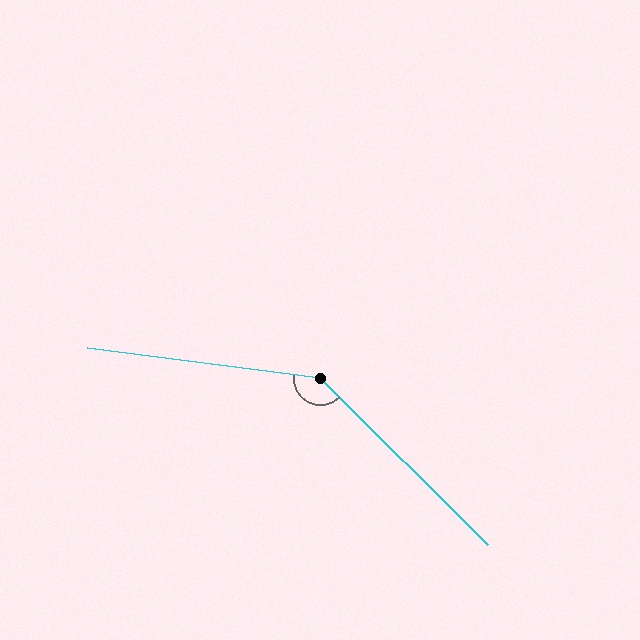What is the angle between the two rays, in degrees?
Approximately 143 degrees.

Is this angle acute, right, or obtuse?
It is obtuse.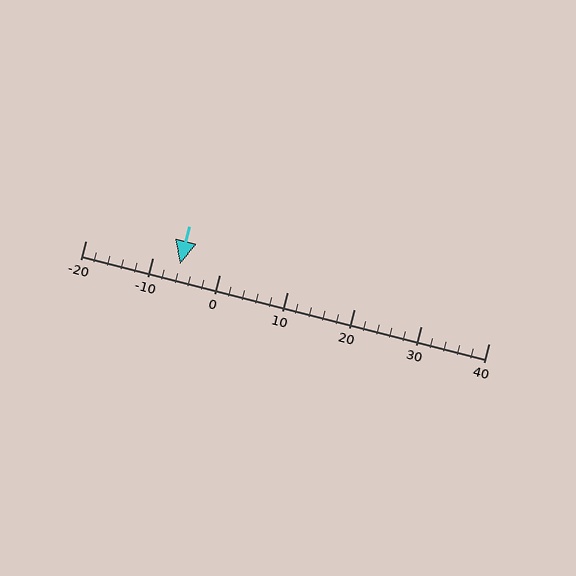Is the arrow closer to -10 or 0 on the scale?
The arrow is closer to -10.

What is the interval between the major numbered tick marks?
The major tick marks are spaced 10 units apart.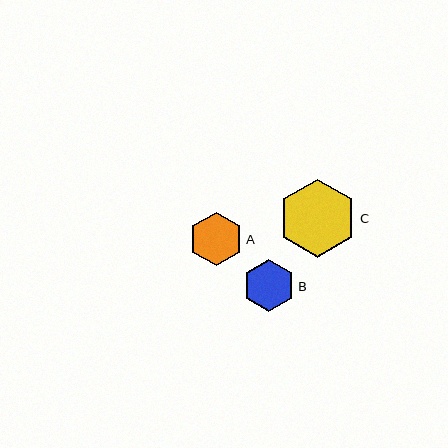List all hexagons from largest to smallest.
From largest to smallest: C, A, B.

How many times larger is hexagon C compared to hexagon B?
Hexagon C is approximately 1.5 times the size of hexagon B.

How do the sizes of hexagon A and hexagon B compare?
Hexagon A and hexagon B are approximately the same size.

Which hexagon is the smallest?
Hexagon B is the smallest with a size of approximately 52 pixels.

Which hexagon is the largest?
Hexagon C is the largest with a size of approximately 79 pixels.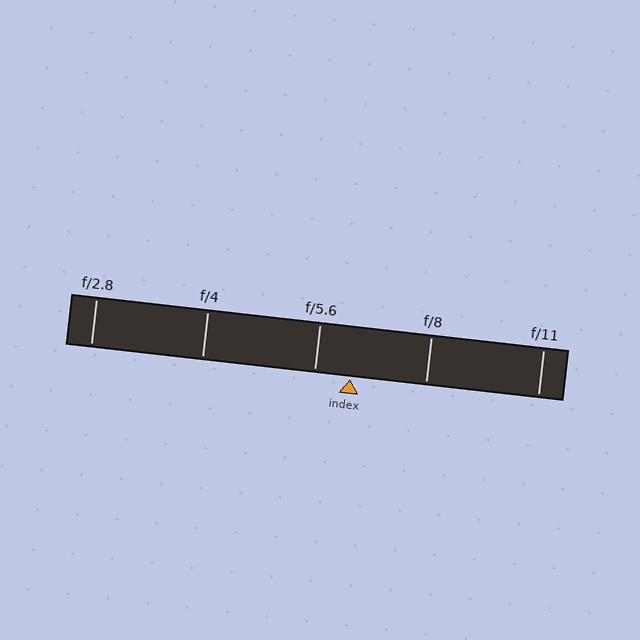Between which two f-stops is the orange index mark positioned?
The index mark is between f/5.6 and f/8.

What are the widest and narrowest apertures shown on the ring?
The widest aperture shown is f/2.8 and the narrowest is f/11.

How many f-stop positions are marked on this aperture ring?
There are 5 f-stop positions marked.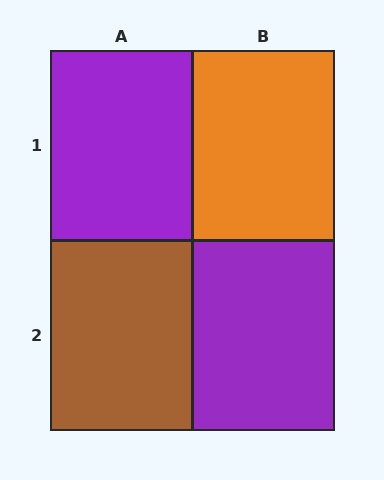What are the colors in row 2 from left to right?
Brown, purple.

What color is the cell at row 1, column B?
Orange.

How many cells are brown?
1 cell is brown.